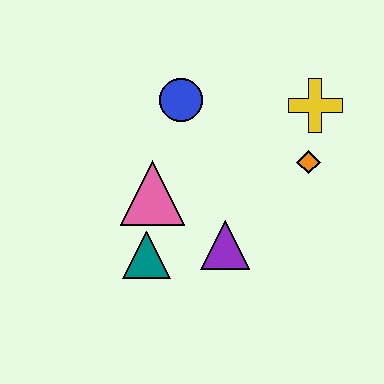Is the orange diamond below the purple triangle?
No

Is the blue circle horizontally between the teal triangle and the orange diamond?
Yes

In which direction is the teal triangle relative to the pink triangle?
The teal triangle is below the pink triangle.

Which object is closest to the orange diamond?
The yellow cross is closest to the orange diamond.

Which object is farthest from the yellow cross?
The teal triangle is farthest from the yellow cross.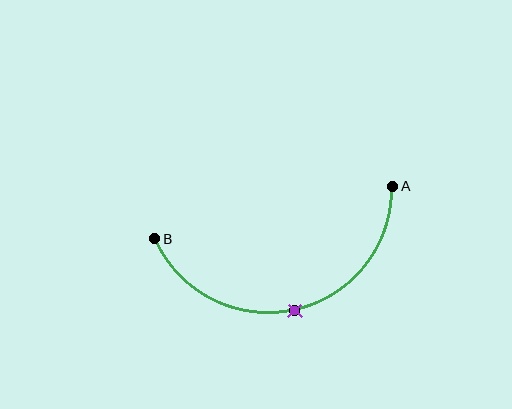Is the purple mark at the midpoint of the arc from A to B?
Yes. The purple mark lies on the arc at equal arc-length from both A and B — it is the arc midpoint.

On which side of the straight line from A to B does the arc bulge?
The arc bulges below the straight line connecting A and B.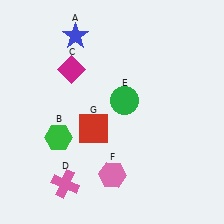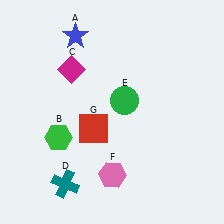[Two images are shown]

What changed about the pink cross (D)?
In Image 1, D is pink. In Image 2, it changed to teal.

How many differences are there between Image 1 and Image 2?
There is 1 difference between the two images.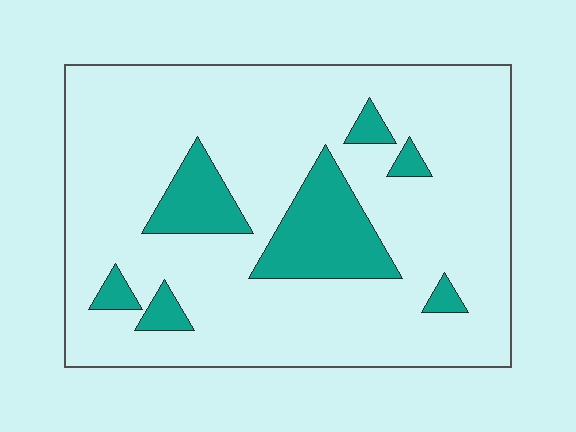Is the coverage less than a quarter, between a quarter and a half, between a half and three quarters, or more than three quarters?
Less than a quarter.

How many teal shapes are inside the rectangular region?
7.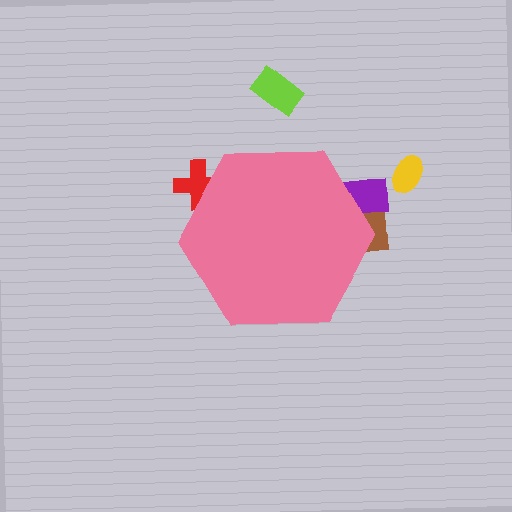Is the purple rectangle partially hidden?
Yes, the purple rectangle is partially hidden behind the pink hexagon.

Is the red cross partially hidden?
Yes, the red cross is partially hidden behind the pink hexagon.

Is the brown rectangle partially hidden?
Yes, the brown rectangle is partially hidden behind the pink hexagon.